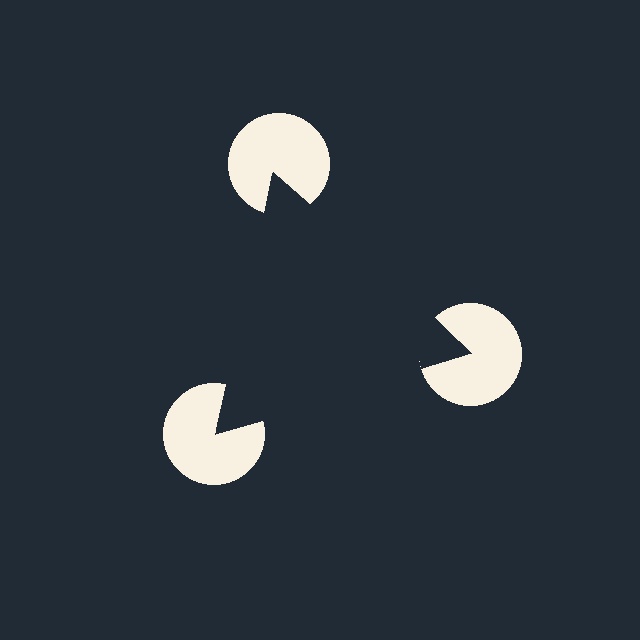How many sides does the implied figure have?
3 sides.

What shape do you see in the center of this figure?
An illusory triangle — its edges are inferred from the aligned wedge cuts in the pac-man discs, not physically drawn.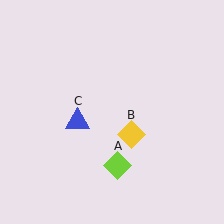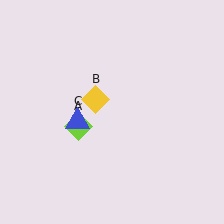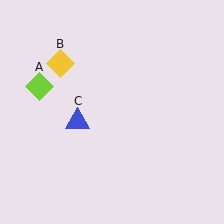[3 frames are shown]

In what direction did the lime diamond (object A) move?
The lime diamond (object A) moved up and to the left.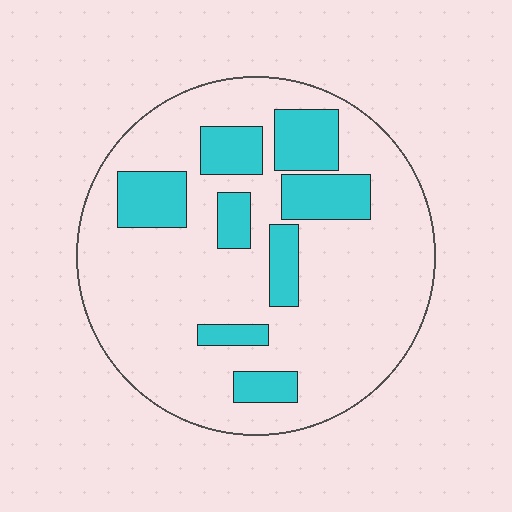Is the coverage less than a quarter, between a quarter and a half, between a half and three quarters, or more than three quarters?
Less than a quarter.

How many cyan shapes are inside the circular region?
8.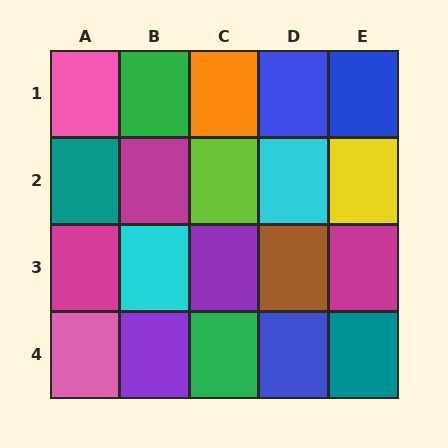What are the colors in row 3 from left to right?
Magenta, cyan, purple, brown, magenta.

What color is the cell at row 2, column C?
Lime.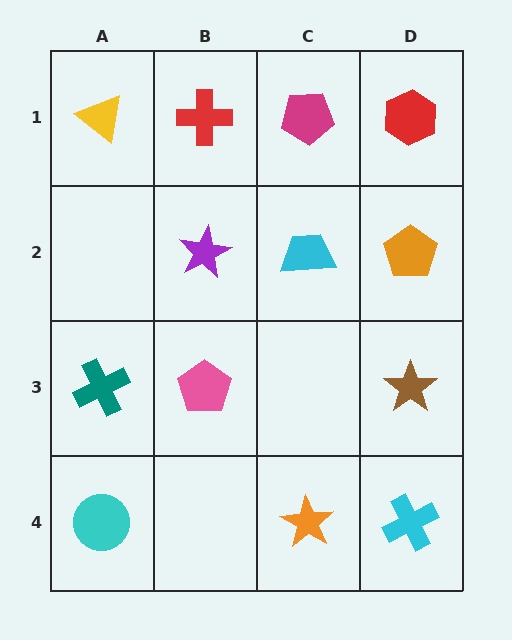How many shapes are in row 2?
3 shapes.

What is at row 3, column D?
A brown star.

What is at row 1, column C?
A magenta pentagon.